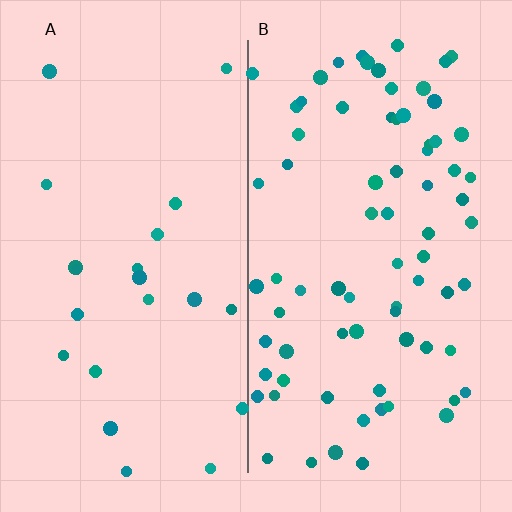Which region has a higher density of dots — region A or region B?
B (the right).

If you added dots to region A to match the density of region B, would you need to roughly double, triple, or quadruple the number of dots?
Approximately triple.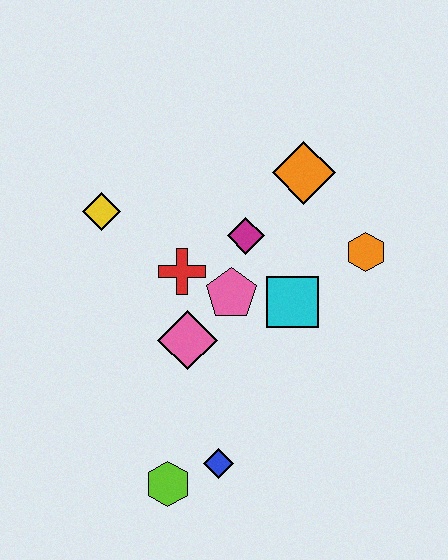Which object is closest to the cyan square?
The pink pentagon is closest to the cyan square.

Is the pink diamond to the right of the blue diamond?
No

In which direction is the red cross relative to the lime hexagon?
The red cross is above the lime hexagon.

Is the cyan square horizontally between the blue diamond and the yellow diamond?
No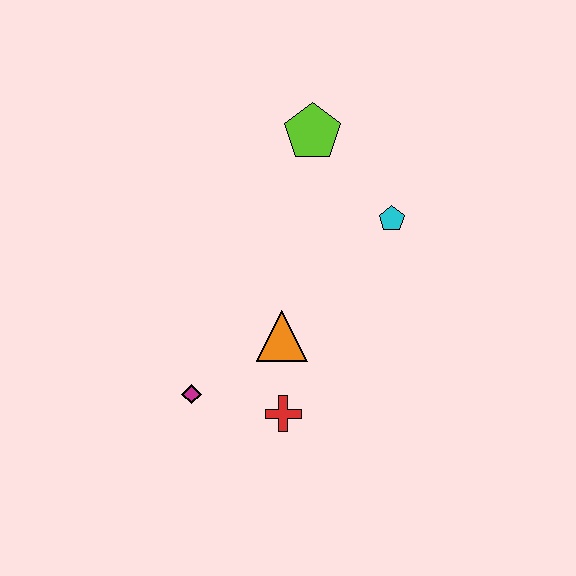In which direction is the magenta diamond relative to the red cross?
The magenta diamond is to the left of the red cross.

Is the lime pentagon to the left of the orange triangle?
No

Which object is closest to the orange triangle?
The red cross is closest to the orange triangle.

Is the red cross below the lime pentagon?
Yes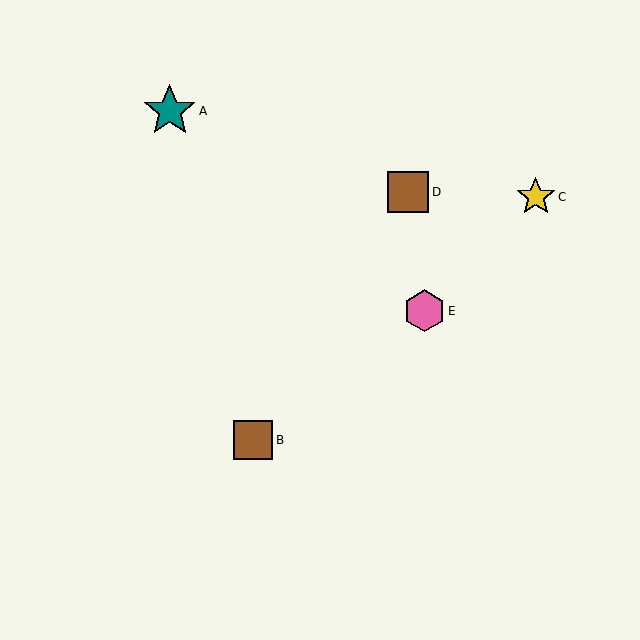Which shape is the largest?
The teal star (labeled A) is the largest.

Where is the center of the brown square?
The center of the brown square is at (408, 192).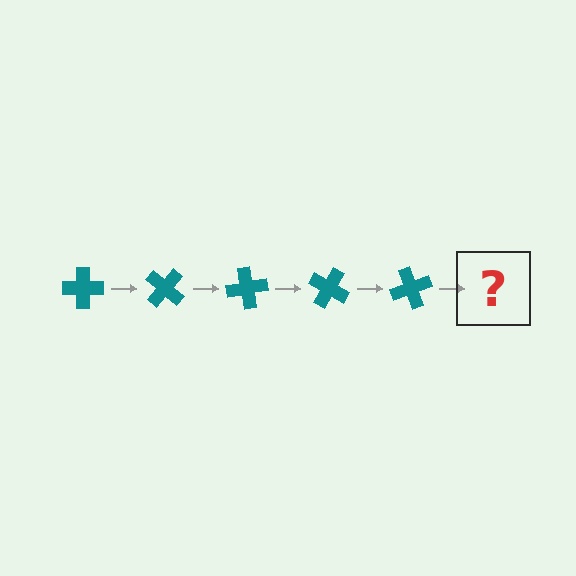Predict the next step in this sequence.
The next step is a teal cross rotated 200 degrees.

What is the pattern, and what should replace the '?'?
The pattern is that the cross rotates 40 degrees each step. The '?' should be a teal cross rotated 200 degrees.